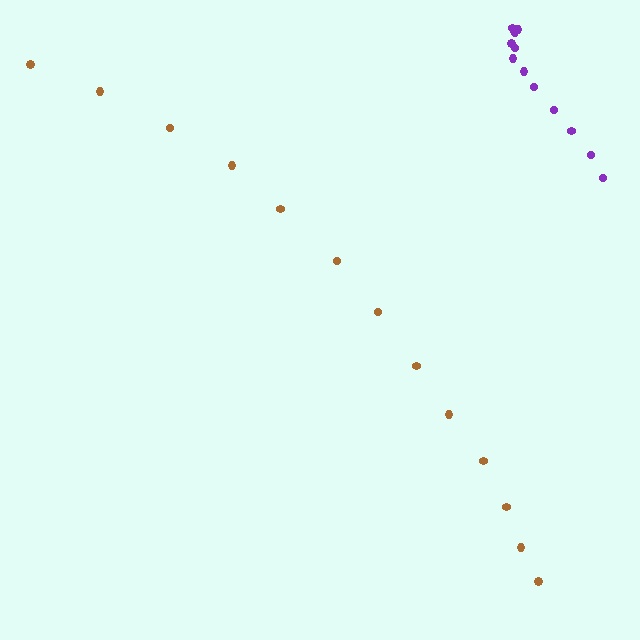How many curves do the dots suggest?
There are 2 distinct paths.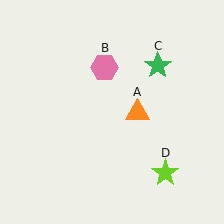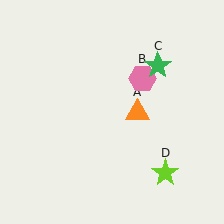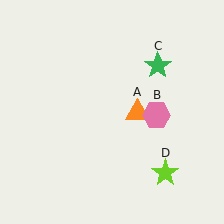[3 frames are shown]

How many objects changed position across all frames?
1 object changed position: pink hexagon (object B).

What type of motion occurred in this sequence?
The pink hexagon (object B) rotated clockwise around the center of the scene.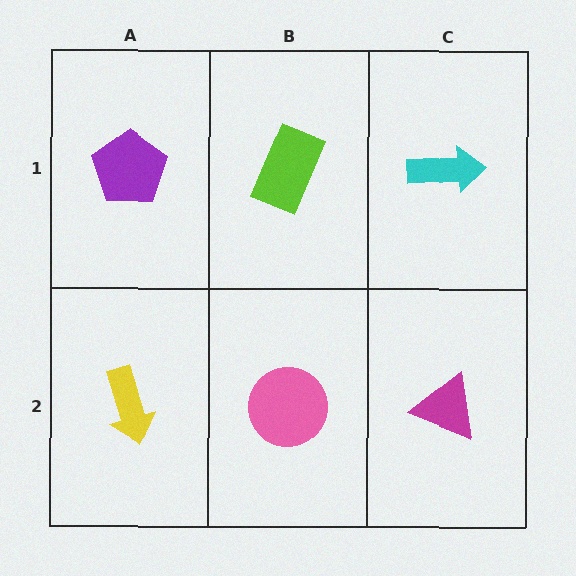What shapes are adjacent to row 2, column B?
A lime rectangle (row 1, column B), a yellow arrow (row 2, column A), a magenta triangle (row 2, column C).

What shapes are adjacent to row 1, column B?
A pink circle (row 2, column B), a purple pentagon (row 1, column A), a cyan arrow (row 1, column C).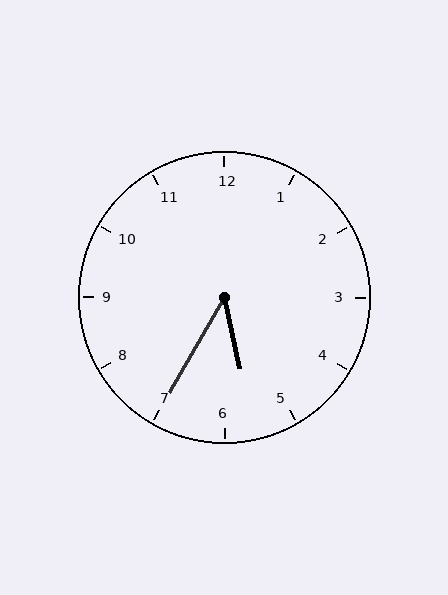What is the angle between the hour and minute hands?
Approximately 42 degrees.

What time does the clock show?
5:35.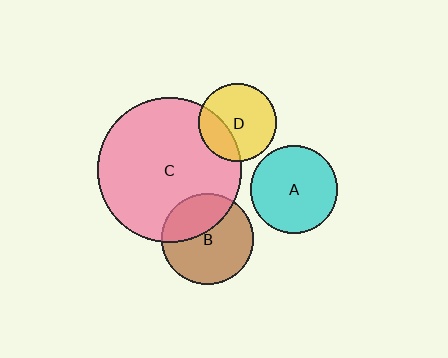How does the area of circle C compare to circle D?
Approximately 3.5 times.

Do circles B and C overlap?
Yes.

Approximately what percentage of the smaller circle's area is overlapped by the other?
Approximately 35%.